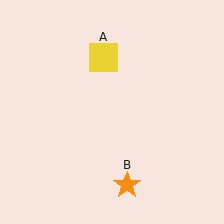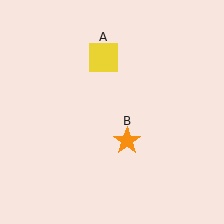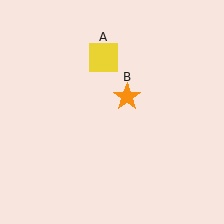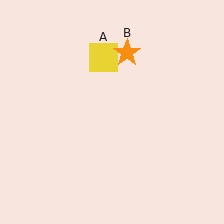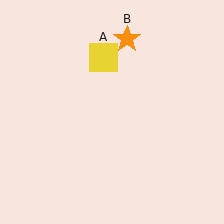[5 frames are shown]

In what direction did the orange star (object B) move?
The orange star (object B) moved up.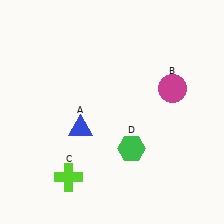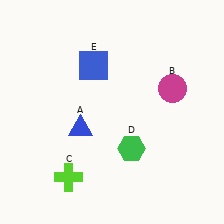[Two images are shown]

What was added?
A blue square (E) was added in Image 2.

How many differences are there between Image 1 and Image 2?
There is 1 difference between the two images.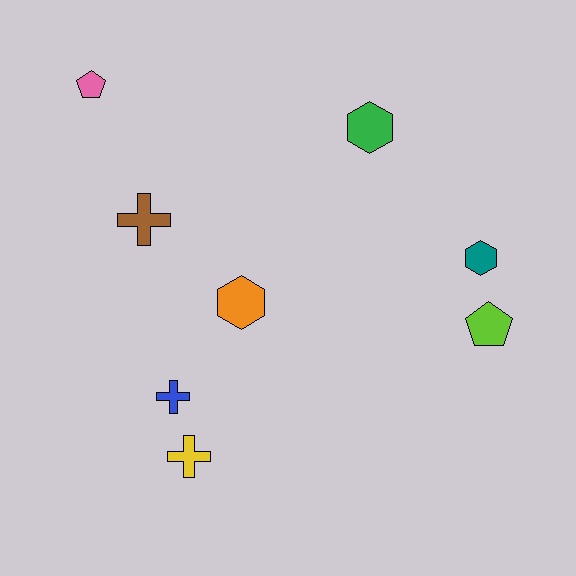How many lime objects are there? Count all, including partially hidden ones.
There is 1 lime object.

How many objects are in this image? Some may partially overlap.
There are 8 objects.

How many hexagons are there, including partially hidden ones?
There are 3 hexagons.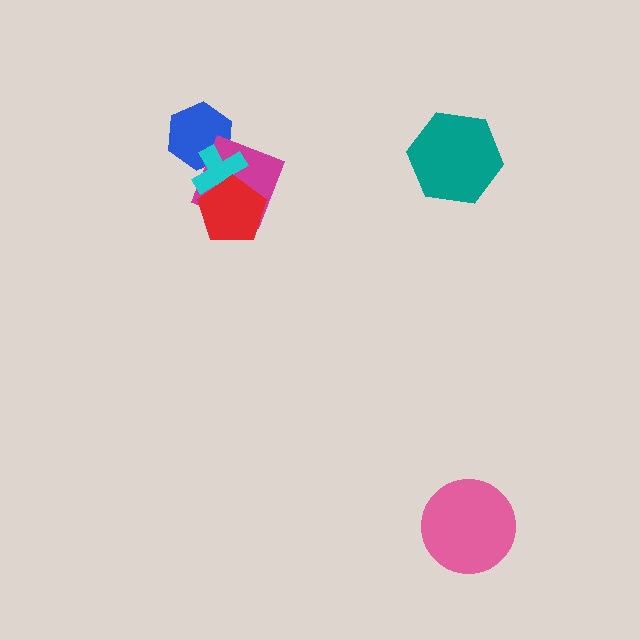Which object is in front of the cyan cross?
The red pentagon is in front of the cyan cross.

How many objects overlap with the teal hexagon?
0 objects overlap with the teal hexagon.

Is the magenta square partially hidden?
Yes, it is partially covered by another shape.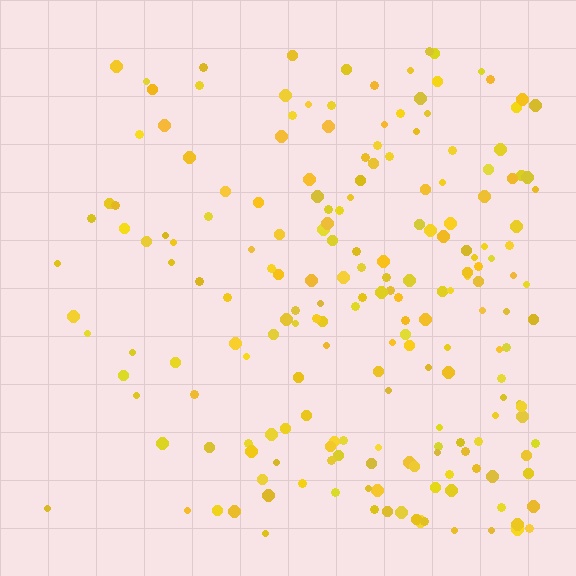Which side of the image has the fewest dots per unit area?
The left.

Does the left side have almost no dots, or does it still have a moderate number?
Still a moderate number, just noticeably fewer than the right.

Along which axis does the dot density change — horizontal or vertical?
Horizontal.